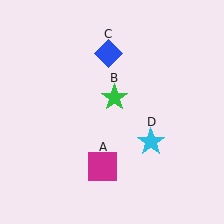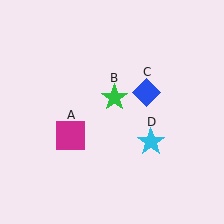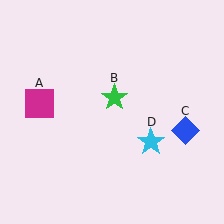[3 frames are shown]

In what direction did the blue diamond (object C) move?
The blue diamond (object C) moved down and to the right.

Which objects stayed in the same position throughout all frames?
Green star (object B) and cyan star (object D) remained stationary.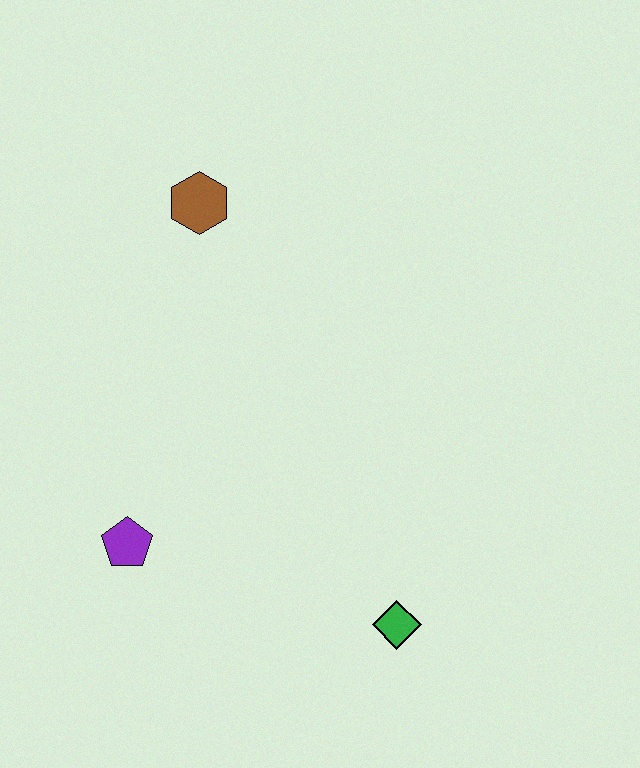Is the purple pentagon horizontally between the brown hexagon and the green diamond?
No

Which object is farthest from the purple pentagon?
The brown hexagon is farthest from the purple pentagon.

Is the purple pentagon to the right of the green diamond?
No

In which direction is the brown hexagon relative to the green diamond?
The brown hexagon is above the green diamond.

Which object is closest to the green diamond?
The purple pentagon is closest to the green diamond.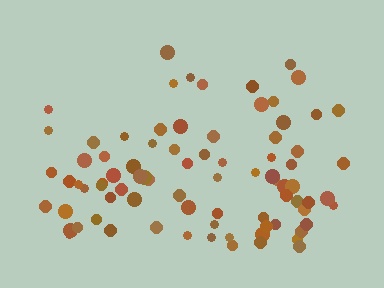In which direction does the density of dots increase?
From top to bottom, with the bottom side densest.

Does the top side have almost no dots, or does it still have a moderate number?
Still a moderate number, just noticeably fewer than the bottom.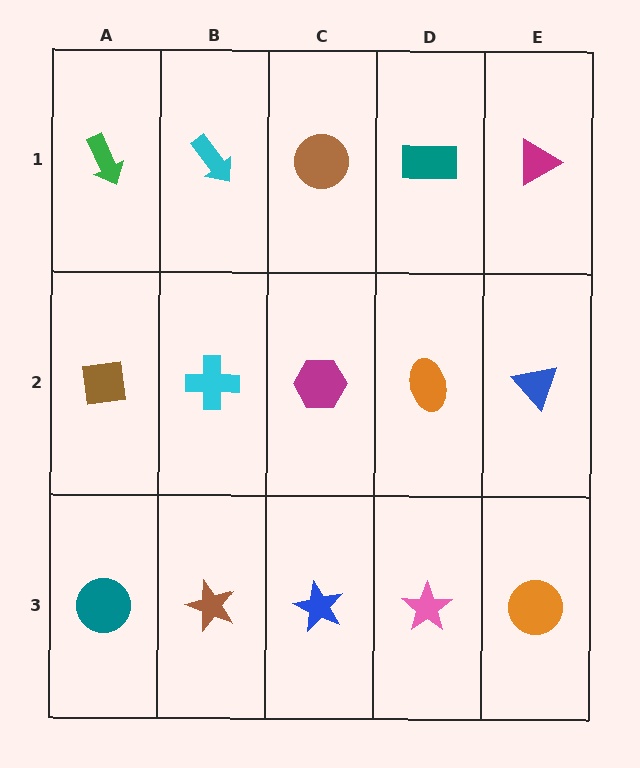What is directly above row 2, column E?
A magenta triangle.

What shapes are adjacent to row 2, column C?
A brown circle (row 1, column C), a blue star (row 3, column C), a cyan cross (row 2, column B), an orange ellipse (row 2, column D).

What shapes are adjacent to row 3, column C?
A magenta hexagon (row 2, column C), a brown star (row 3, column B), a pink star (row 3, column D).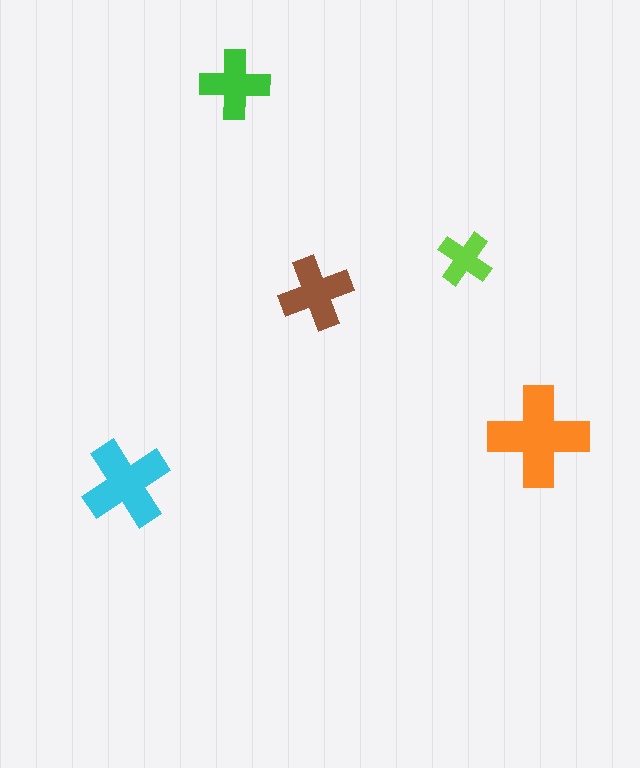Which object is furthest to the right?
The orange cross is rightmost.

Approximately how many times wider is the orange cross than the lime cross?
About 2 times wider.